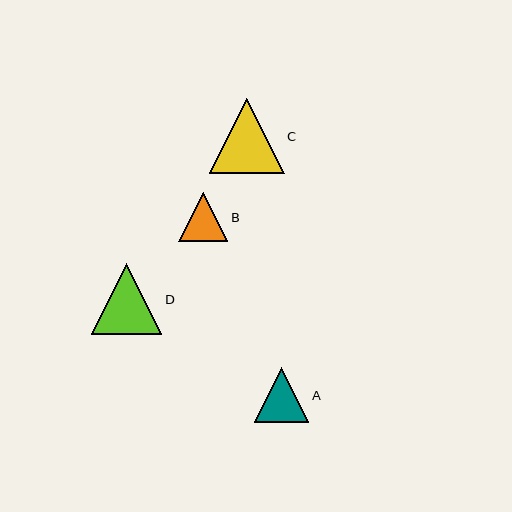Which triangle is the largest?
Triangle C is the largest with a size of approximately 75 pixels.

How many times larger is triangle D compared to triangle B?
Triangle D is approximately 1.5 times the size of triangle B.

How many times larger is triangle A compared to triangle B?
Triangle A is approximately 1.1 times the size of triangle B.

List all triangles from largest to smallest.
From largest to smallest: C, D, A, B.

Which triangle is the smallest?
Triangle B is the smallest with a size of approximately 49 pixels.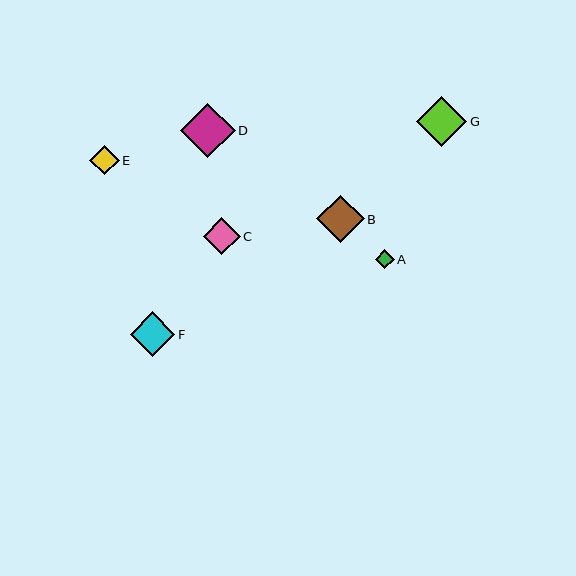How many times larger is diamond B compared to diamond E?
Diamond B is approximately 1.6 times the size of diamond E.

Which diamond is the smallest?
Diamond A is the smallest with a size of approximately 19 pixels.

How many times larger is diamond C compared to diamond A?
Diamond C is approximately 1.9 times the size of diamond A.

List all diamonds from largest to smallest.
From largest to smallest: D, G, B, F, C, E, A.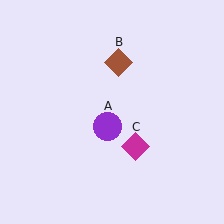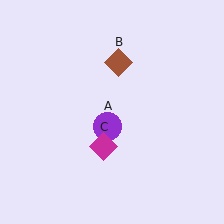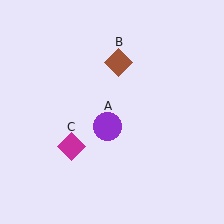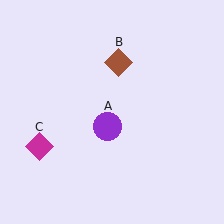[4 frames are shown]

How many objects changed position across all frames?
1 object changed position: magenta diamond (object C).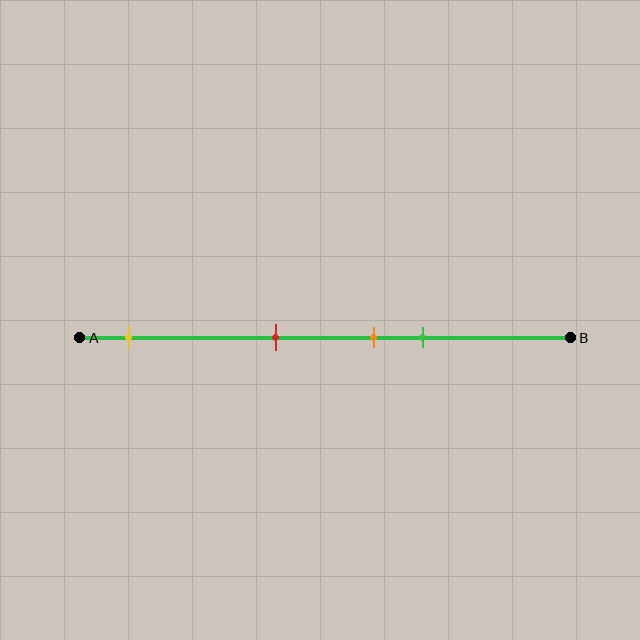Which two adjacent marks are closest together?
The orange and green marks are the closest adjacent pair.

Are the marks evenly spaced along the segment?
No, the marks are not evenly spaced.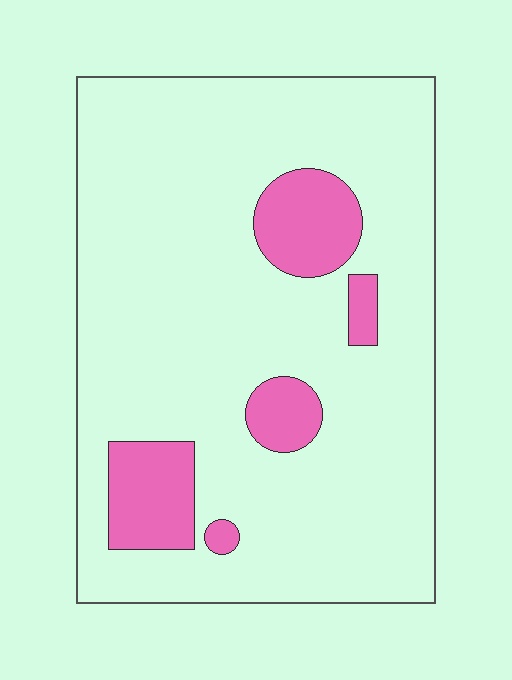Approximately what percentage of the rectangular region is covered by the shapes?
Approximately 15%.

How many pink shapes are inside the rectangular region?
5.